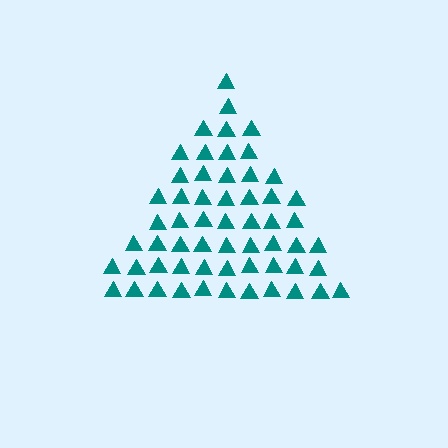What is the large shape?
The large shape is a triangle.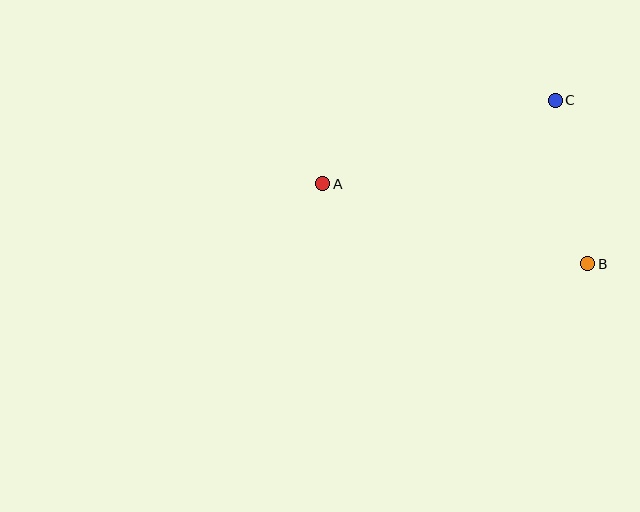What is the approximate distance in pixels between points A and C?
The distance between A and C is approximately 247 pixels.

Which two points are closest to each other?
Points B and C are closest to each other.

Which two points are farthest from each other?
Points A and B are farthest from each other.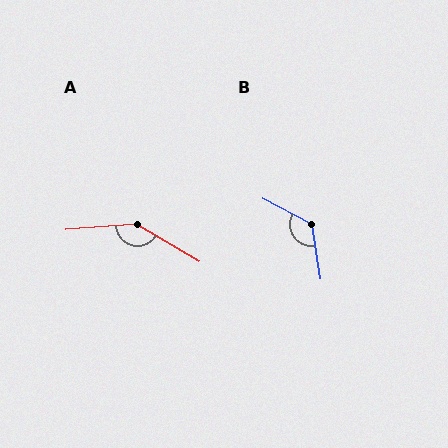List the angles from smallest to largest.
B (127°), A (145°).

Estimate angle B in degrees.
Approximately 127 degrees.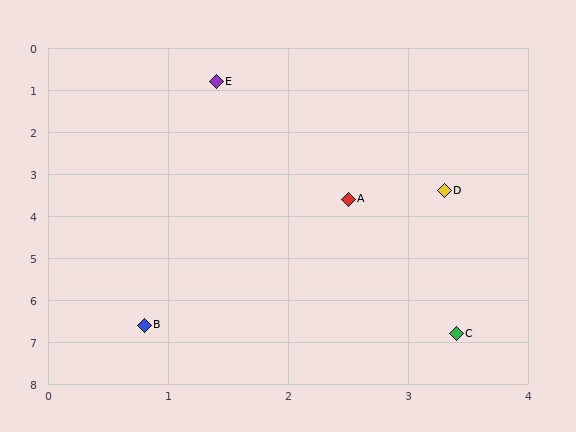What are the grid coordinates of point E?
Point E is at approximately (1.4, 0.8).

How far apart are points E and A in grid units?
Points E and A are about 3.0 grid units apart.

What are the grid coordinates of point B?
Point B is at approximately (0.8, 6.6).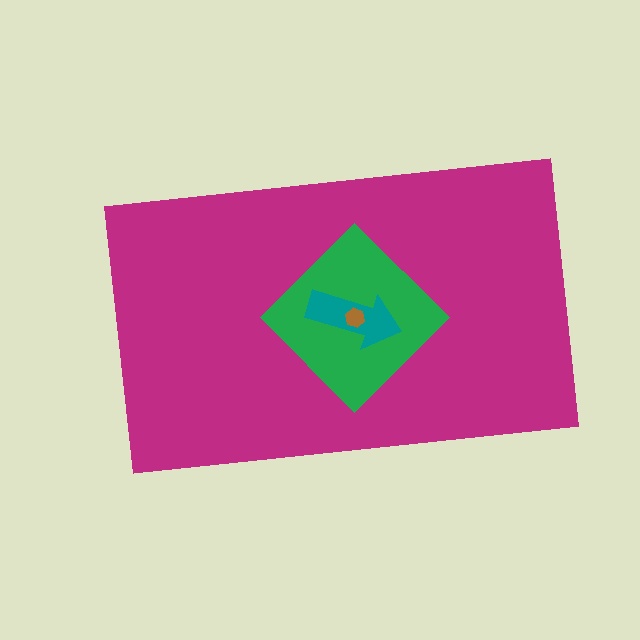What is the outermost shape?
The magenta rectangle.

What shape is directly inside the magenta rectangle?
The green diamond.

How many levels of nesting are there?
4.